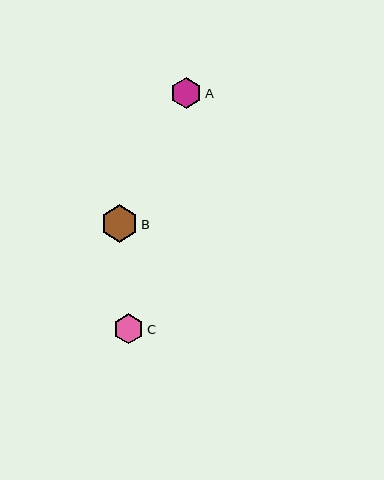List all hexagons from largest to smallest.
From largest to smallest: B, A, C.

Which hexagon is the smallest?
Hexagon C is the smallest with a size of approximately 30 pixels.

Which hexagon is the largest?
Hexagon B is the largest with a size of approximately 37 pixels.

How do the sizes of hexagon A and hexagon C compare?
Hexagon A and hexagon C are approximately the same size.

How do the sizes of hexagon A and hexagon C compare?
Hexagon A and hexagon C are approximately the same size.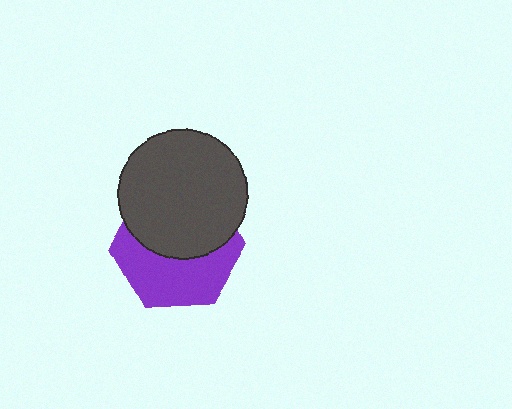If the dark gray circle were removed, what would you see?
You would see the complete purple hexagon.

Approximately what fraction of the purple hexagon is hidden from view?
Roughly 52% of the purple hexagon is hidden behind the dark gray circle.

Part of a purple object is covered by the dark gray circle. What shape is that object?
It is a hexagon.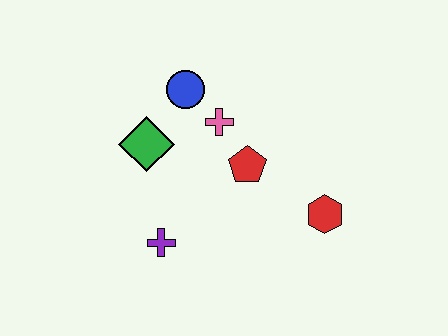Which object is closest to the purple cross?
The green diamond is closest to the purple cross.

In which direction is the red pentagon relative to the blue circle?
The red pentagon is below the blue circle.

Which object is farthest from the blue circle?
The red hexagon is farthest from the blue circle.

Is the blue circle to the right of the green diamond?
Yes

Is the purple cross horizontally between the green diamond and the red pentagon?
Yes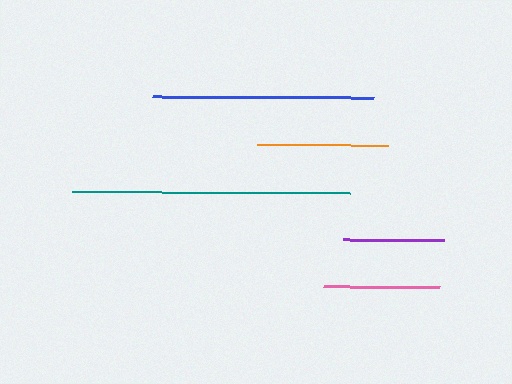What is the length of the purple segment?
The purple segment is approximately 101 pixels long.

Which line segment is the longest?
The teal line is the longest at approximately 278 pixels.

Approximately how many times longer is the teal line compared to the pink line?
The teal line is approximately 2.4 times the length of the pink line.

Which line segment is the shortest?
The purple line is the shortest at approximately 101 pixels.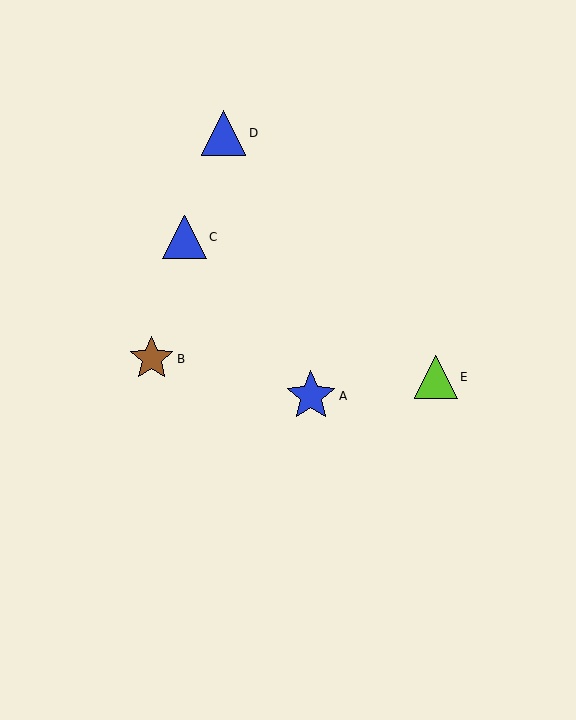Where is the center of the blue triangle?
The center of the blue triangle is at (224, 133).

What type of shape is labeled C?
Shape C is a blue triangle.